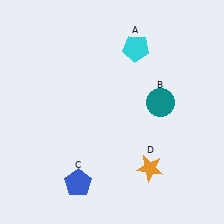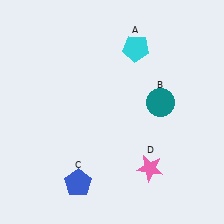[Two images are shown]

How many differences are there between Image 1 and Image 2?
There is 1 difference between the two images.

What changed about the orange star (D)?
In Image 1, D is orange. In Image 2, it changed to pink.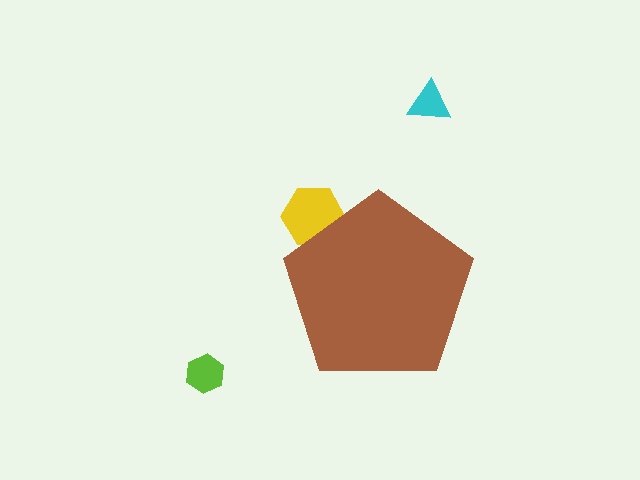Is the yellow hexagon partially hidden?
Yes, the yellow hexagon is partially hidden behind the brown pentagon.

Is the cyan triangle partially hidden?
No, the cyan triangle is fully visible.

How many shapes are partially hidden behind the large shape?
1 shape is partially hidden.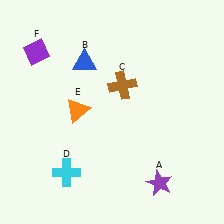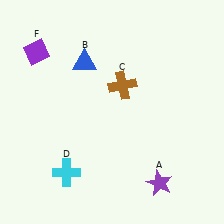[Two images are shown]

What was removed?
The orange triangle (E) was removed in Image 2.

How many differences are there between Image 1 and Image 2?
There is 1 difference between the two images.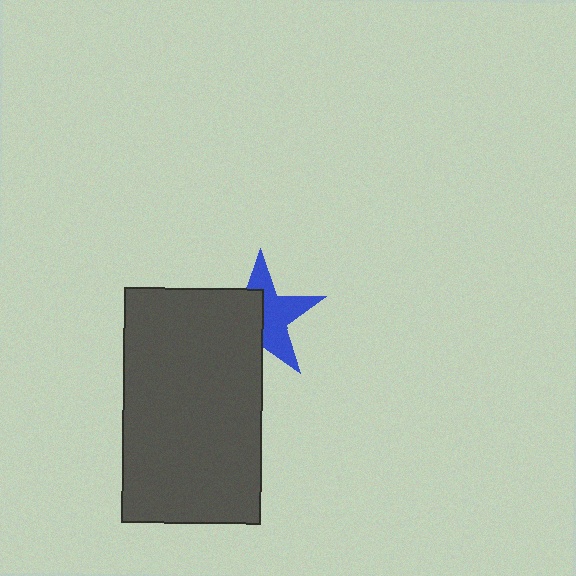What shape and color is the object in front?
The object in front is a dark gray rectangle.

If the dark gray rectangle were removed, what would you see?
You would see the complete blue star.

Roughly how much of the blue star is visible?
About half of it is visible (roughly 53%).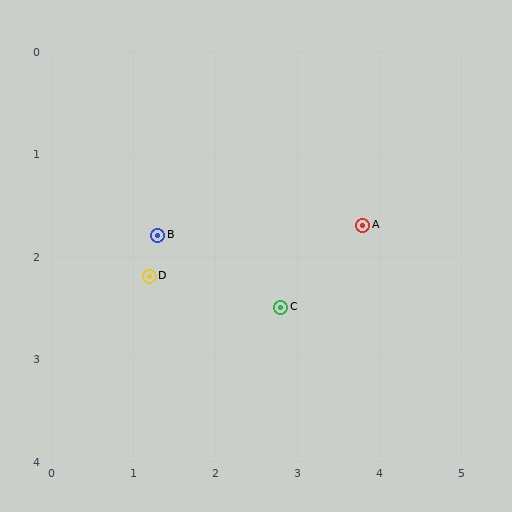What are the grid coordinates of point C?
Point C is at approximately (2.8, 2.5).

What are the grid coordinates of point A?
Point A is at approximately (3.8, 1.7).